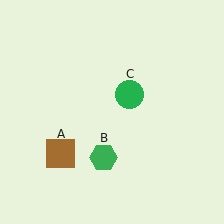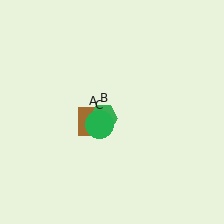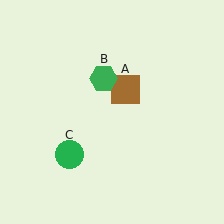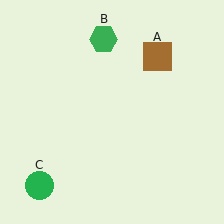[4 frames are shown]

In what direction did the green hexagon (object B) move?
The green hexagon (object B) moved up.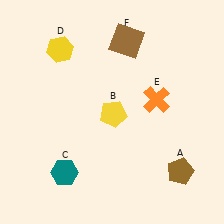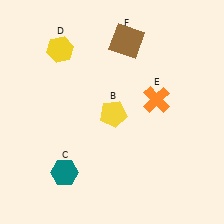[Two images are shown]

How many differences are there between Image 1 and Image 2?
There is 1 difference between the two images.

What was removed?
The brown pentagon (A) was removed in Image 2.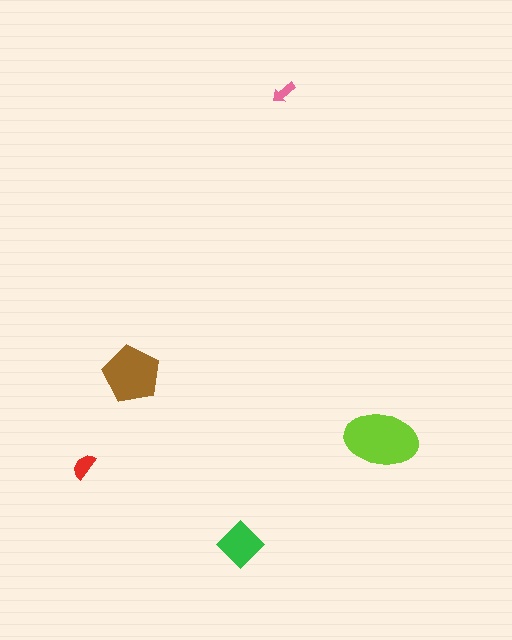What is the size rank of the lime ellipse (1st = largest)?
1st.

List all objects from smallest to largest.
The pink arrow, the red semicircle, the green diamond, the brown pentagon, the lime ellipse.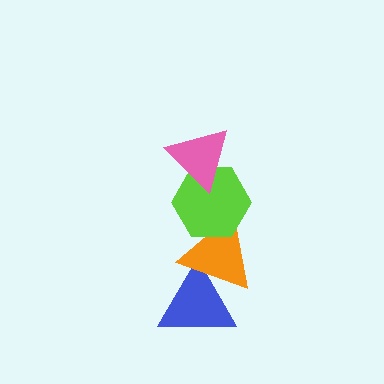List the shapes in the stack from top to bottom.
From top to bottom: the pink triangle, the lime hexagon, the orange triangle, the blue triangle.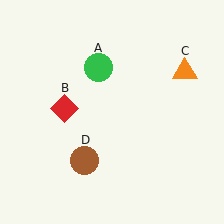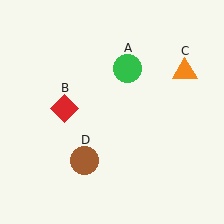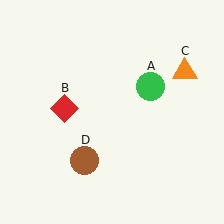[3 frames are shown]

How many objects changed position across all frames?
1 object changed position: green circle (object A).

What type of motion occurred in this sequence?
The green circle (object A) rotated clockwise around the center of the scene.